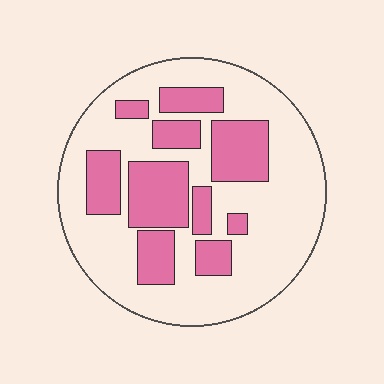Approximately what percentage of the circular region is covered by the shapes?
Approximately 30%.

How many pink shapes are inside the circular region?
10.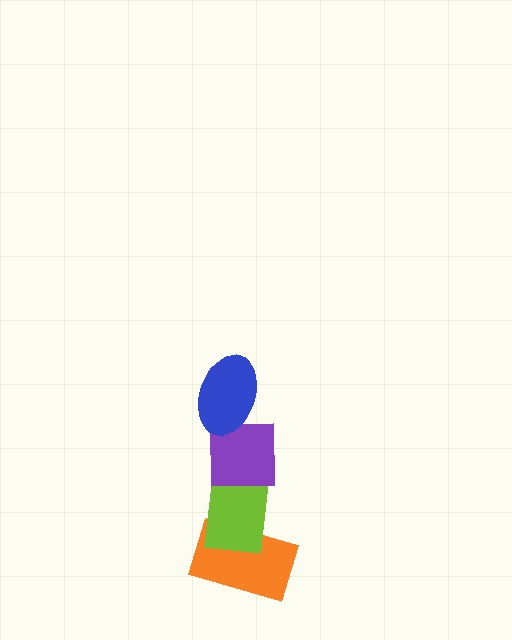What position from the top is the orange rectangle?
The orange rectangle is 4th from the top.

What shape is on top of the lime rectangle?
The purple square is on top of the lime rectangle.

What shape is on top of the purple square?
The blue ellipse is on top of the purple square.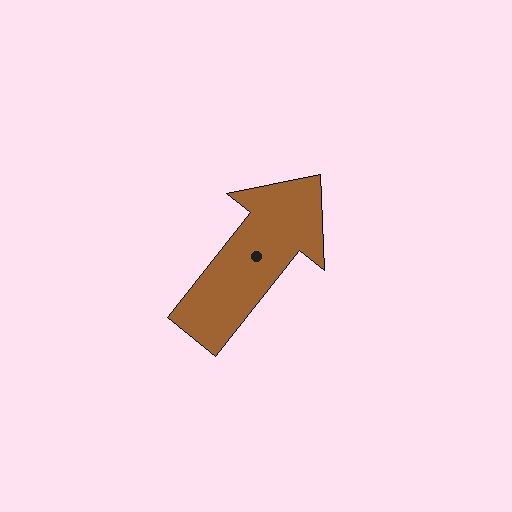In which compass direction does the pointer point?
Northeast.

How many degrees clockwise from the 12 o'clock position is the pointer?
Approximately 38 degrees.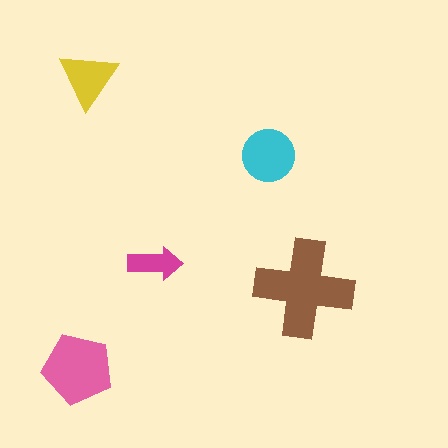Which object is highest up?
The yellow triangle is topmost.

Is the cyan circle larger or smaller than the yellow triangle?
Larger.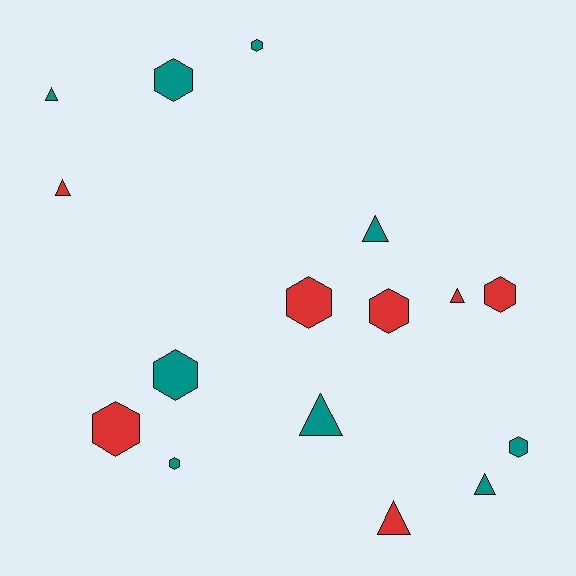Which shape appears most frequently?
Hexagon, with 9 objects.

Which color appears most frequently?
Teal, with 9 objects.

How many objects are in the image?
There are 16 objects.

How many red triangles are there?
There are 3 red triangles.